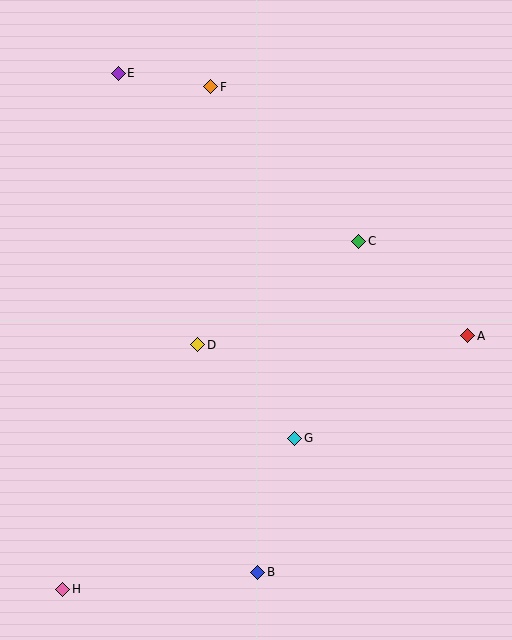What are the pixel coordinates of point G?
Point G is at (295, 438).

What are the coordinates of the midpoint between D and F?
The midpoint between D and F is at (204, 216).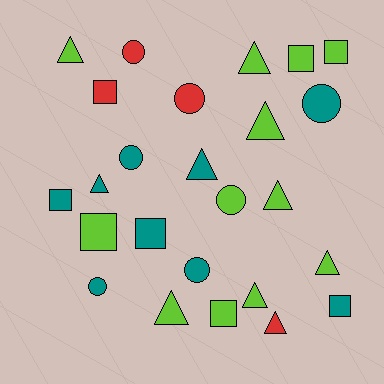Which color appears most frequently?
Lime, with 12 objects.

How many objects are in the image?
There are 25 objects.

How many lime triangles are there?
There are 7 lime triangles.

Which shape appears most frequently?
Triangle, with 10 objects.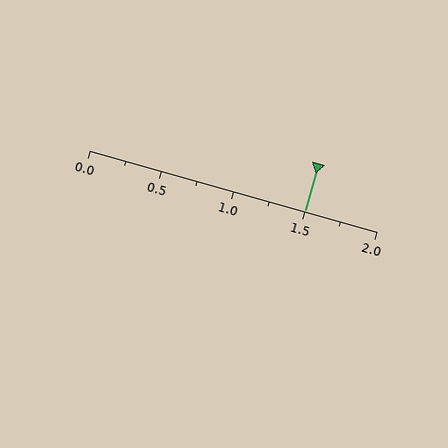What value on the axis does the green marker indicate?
The marker indicates approximately 1.5.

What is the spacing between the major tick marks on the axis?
The major ticks are spaced 0.5 apart.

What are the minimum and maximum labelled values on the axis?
The axis runs from 0.0 to 2.0.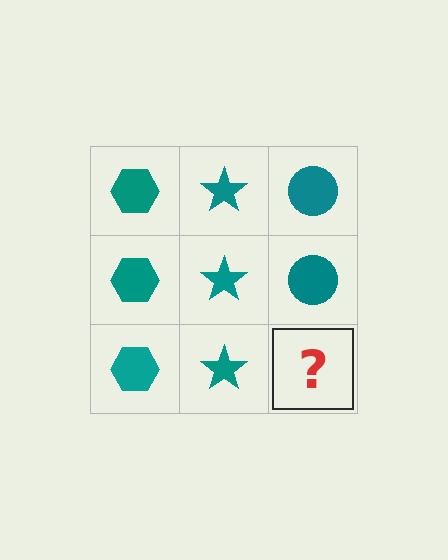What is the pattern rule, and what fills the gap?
The rule is that each column has a consistent shape. The gap should be filled with a teal circle.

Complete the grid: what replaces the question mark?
The question mark should be replaced with a teal circle.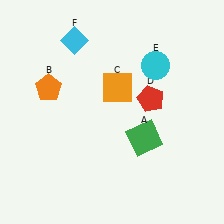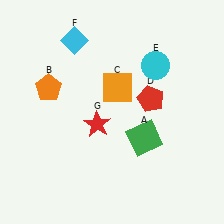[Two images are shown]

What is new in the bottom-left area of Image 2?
A red star (G) was added in the bottom-left area of Image 2.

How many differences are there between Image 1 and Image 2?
There is 1 difference between the two images.